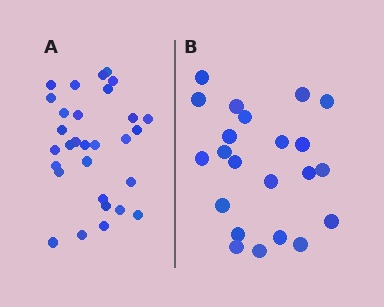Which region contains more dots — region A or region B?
Region A (the left region) has more dots.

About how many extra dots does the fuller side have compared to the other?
Region A has roughly 8 or so more dots than region B.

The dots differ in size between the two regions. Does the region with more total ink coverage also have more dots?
No. Region B has more total ink coverage because its dots are larger, but region A actually contains more individual dots. Total area can be misleading — the number of items is what matters here.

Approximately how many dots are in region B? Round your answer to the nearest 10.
About 20 dots. (The exact count is 22, which rounds to 20.)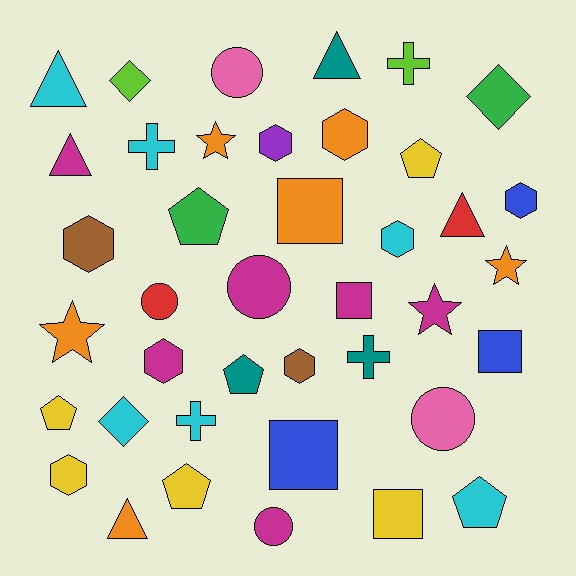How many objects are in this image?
There are 40 objects.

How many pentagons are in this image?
There are 6 pentagons.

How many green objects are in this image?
There are 2 green objects.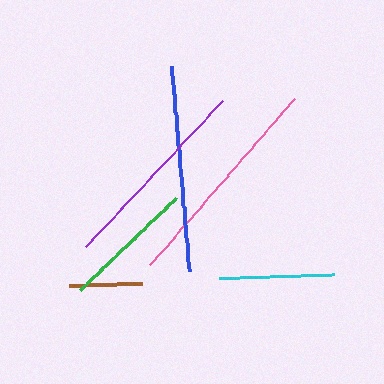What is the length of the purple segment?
The purple segment is approximately 201 pixels long.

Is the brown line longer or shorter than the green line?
The green line is longer than the brown line.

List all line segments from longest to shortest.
From longest to shortest: pink, blue, purple, green, cyan, brown.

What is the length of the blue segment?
The blue segment is approximately 206 pixels long.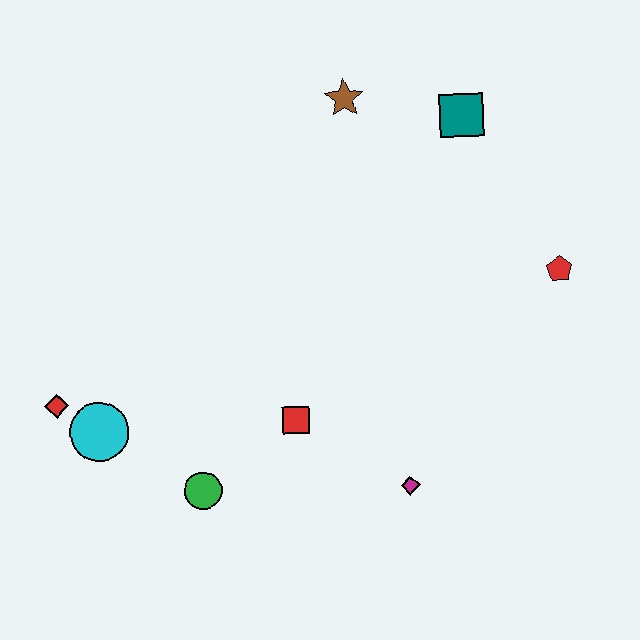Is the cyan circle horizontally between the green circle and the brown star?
No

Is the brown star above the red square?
Yes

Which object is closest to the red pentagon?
The teal square is closest to the red pentagon.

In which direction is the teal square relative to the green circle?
The teal square is above the green circle.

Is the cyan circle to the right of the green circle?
No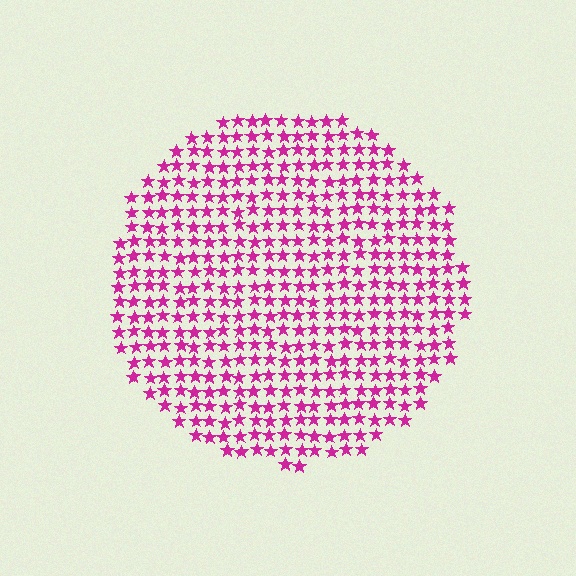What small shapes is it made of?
It is made of small stars.